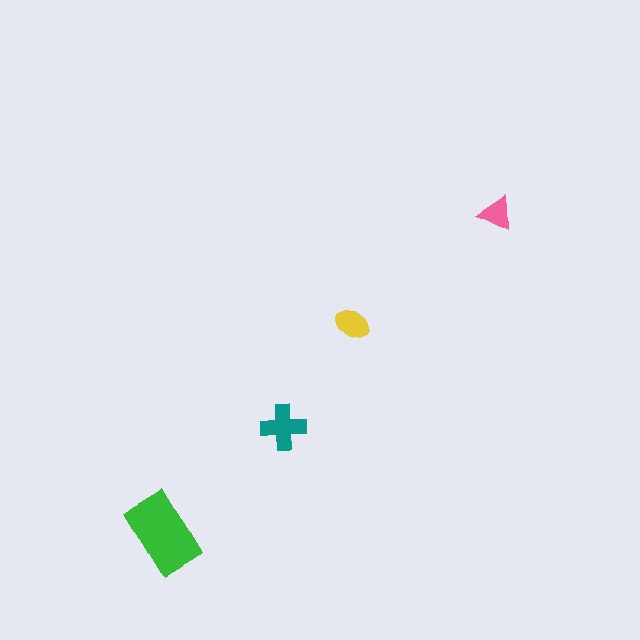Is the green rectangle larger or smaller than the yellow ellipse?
Larger.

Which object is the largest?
The green rectangle.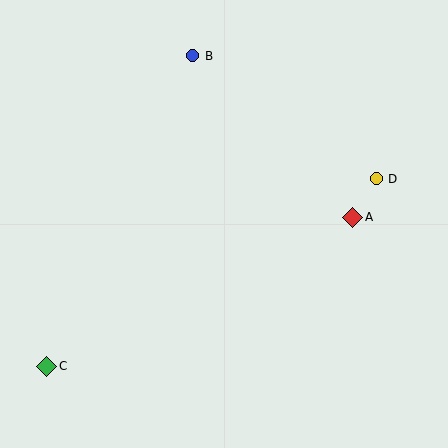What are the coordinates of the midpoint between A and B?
The midpoint between A and B is at (273, 136).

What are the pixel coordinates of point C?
Point C is at (47, 366).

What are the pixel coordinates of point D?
Point D is at (376, 179).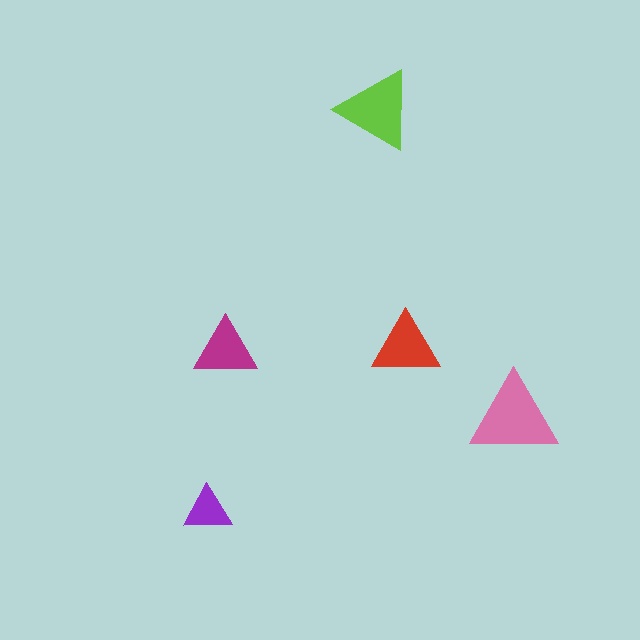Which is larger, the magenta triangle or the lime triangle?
The lime one.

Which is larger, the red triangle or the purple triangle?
The red one.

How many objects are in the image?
There are 5 objects in the image.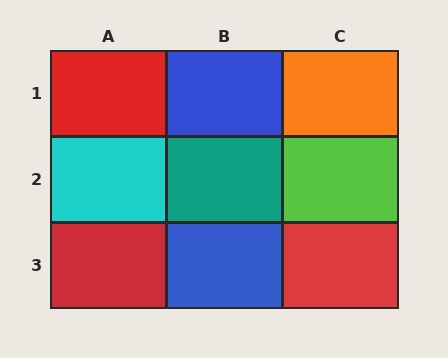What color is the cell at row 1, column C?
Orange.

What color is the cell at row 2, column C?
Lime.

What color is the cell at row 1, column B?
Blue.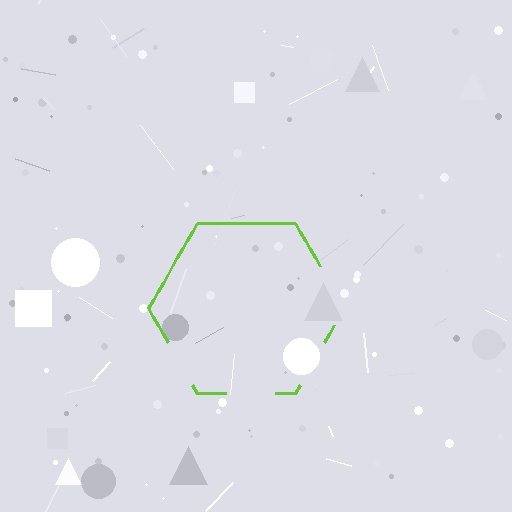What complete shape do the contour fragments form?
The contour fragments form a hexagon.